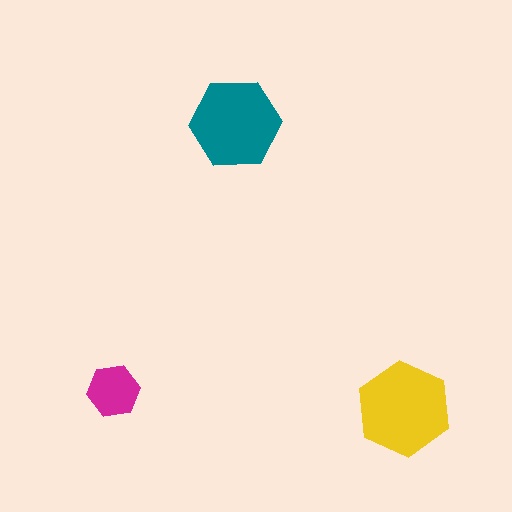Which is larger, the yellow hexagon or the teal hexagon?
The yellow one.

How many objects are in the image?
There are 3 objects in the image.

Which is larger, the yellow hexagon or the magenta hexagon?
The yellow one.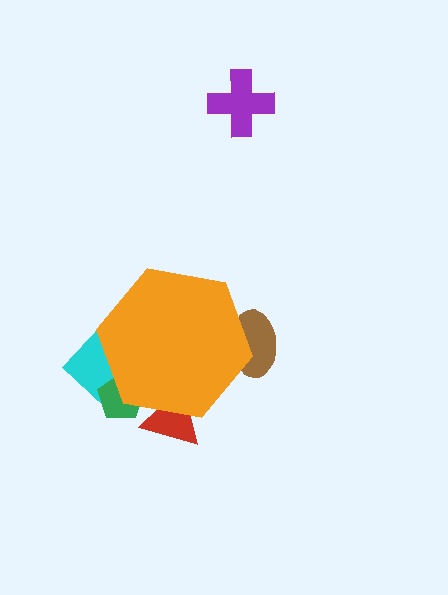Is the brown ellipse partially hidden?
Yes, the brown ellipse is partially hidden behind the orange hexagon.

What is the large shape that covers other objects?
An orange hexagon.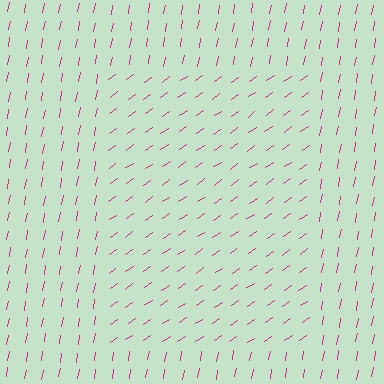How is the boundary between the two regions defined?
The boundary is defined purely by a change in line orientation (approximately 45 degrees difference). All lines are the same color and thickness.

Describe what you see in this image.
The image is filled with small magenta line segments. A rectangle region in the image has lines oriented differently from the surrounding lines, creating a visible texture boundary.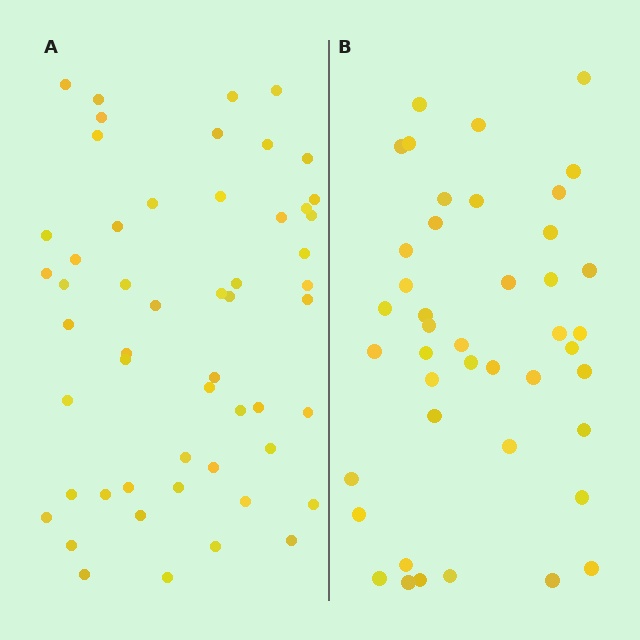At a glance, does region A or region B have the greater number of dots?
Region A (the left region) has more dots.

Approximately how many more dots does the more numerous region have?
Region A has roughly 10 or so more dots than region B.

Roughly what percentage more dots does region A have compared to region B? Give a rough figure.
About 25% more.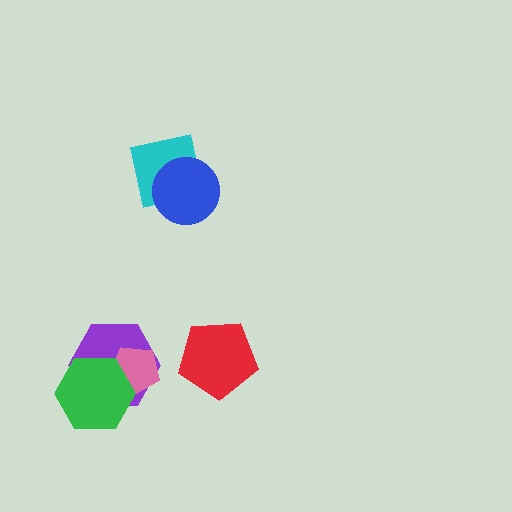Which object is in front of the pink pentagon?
The green hexagon is in front of the pink pentagon.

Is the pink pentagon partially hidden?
Yes, it is partially covered by another shape.